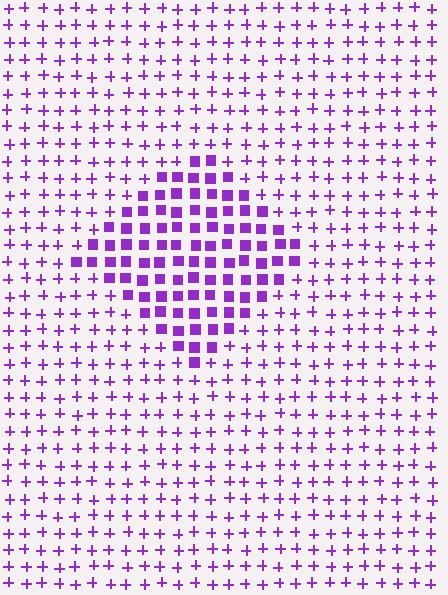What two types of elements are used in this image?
The image uses squares inside the diamond region and plus signs outside it.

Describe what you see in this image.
The image is filled with small purple elements arranged in a uniform grid. A diamond-shaped region contains squares, while the surrounding area contains plus signs. The boundary is defined purely by the change in element shape.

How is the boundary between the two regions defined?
The boundary is defined by a change in element shape: squares inside vs. plus signs outside. All elements share the same color and spacing.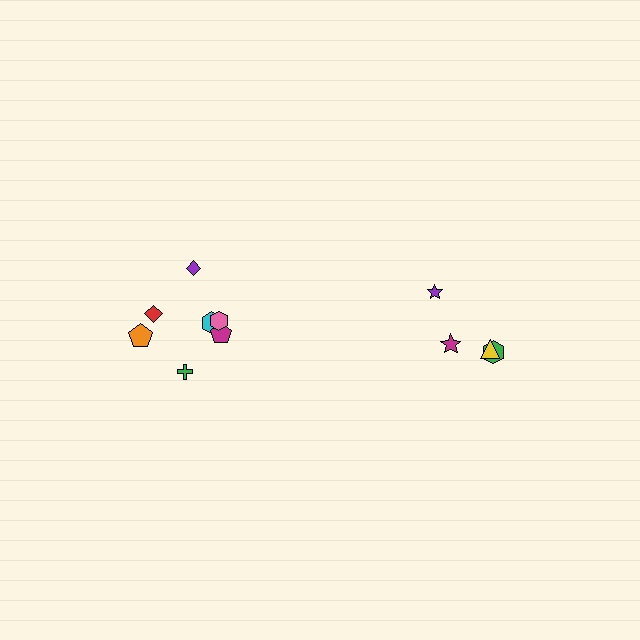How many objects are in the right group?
There are 4 objects.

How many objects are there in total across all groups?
There are 11 objects.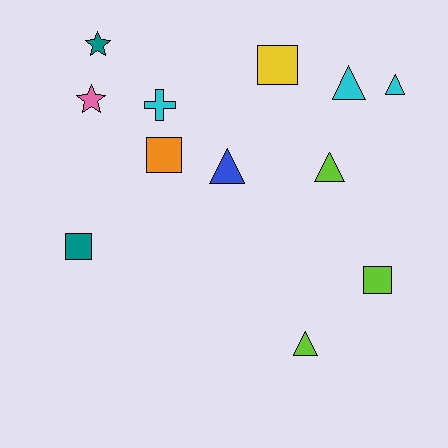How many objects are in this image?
There are 12 objects.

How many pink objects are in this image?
There is 1 pink object.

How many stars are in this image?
There are 2 stars.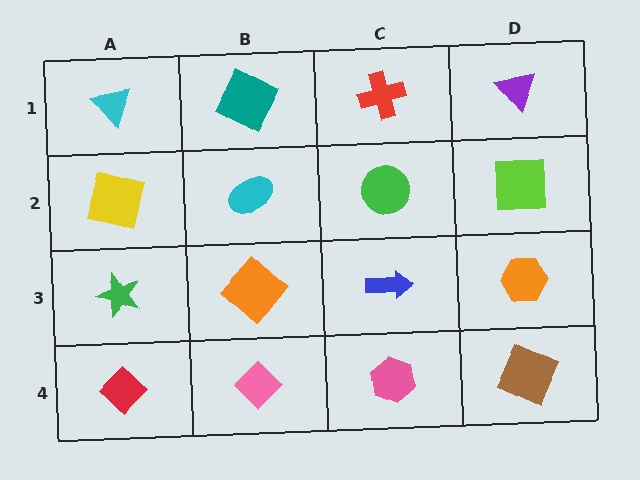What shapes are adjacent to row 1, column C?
A green circle (row 2, column C), a teal square (row 1, column B), a purple triangle (row 1, column D).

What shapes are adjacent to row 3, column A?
A yellow square (row 2, column A), a red diamond (row 4, column A), an orange diamond (row 3, column B).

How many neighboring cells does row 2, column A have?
3.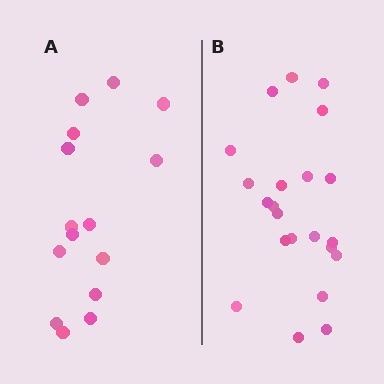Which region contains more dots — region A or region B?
Region B (the right region) has more dots.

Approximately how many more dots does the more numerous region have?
Region B has roughly 8 or so more dots than region A.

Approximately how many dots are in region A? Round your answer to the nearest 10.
About 20 dots. (The exact count is 15, which rounds to 20.)